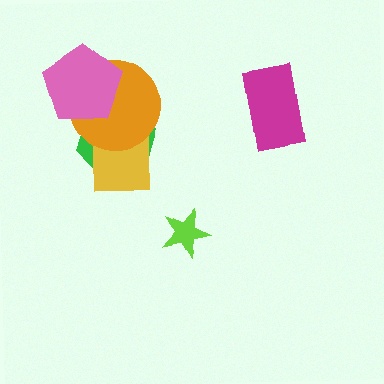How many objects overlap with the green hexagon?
3 objects overlap with the green hexagon.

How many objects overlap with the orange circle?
3 objects overlap with the orange circle.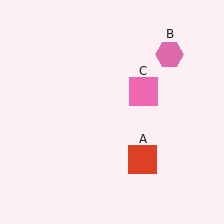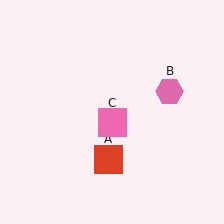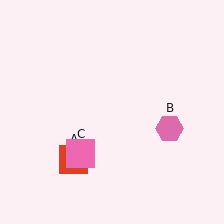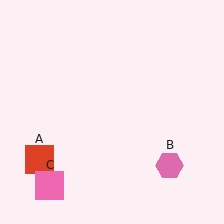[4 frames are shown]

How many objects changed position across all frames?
3 objects changed position: red square (object A), pink hexagon (object B), pink square (object C).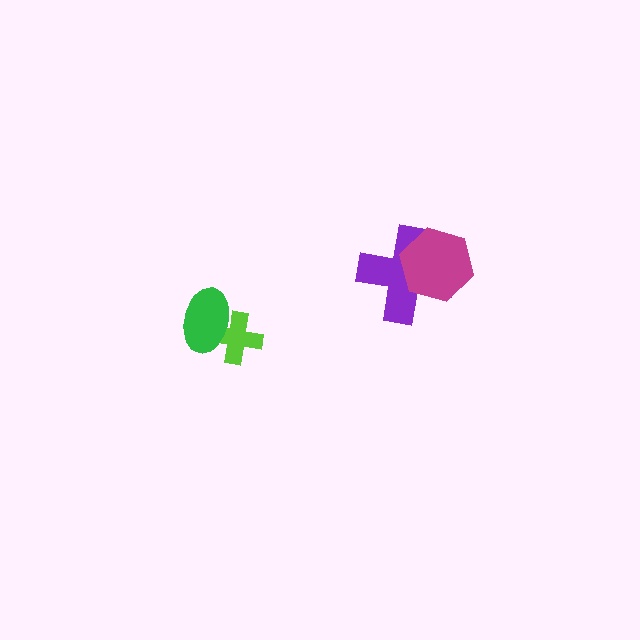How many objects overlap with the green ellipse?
1 object overlaps with the green ellipse.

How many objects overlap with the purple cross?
1 object overlaps with the purple cross.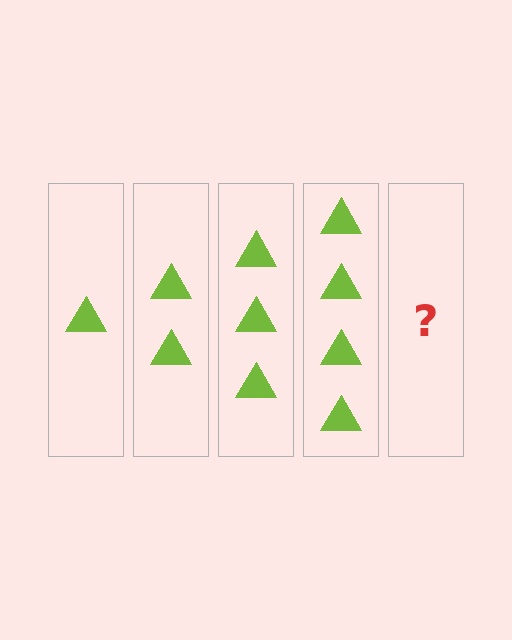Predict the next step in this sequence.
The next step is 5 triangles.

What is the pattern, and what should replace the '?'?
The pattern is that each step adds one more triangle. The '?' should be 5 triangles.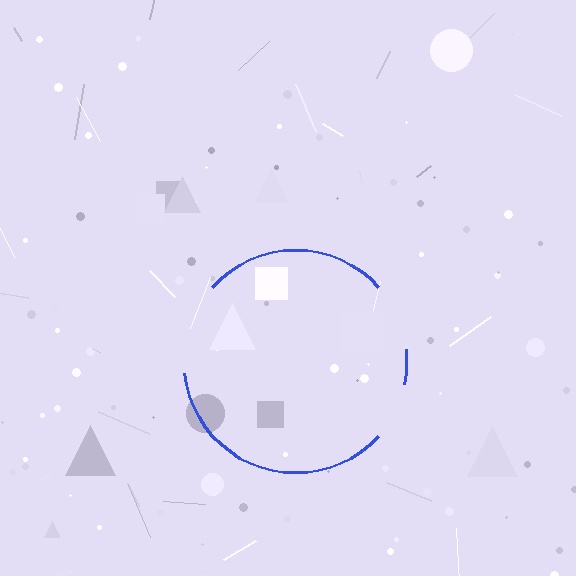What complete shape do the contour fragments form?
The contour fragments form a circle.